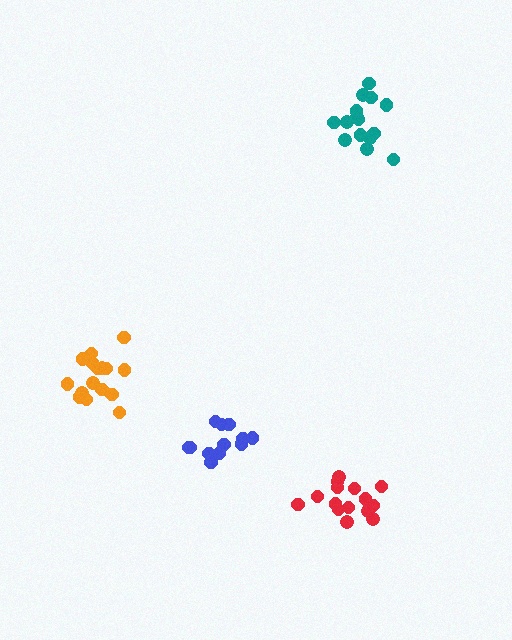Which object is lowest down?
The red cluster is bottommost.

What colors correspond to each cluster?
The clusters are colored: teal, blue, orange, red.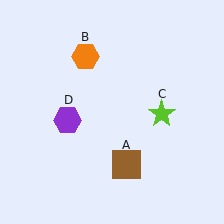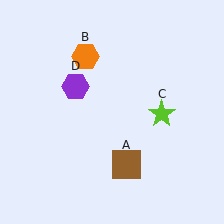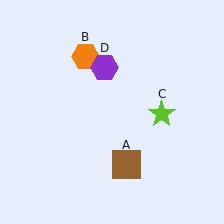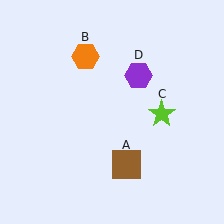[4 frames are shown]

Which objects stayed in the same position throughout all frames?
Brown square (object A) and orange hexagon (object B) and lime star (object C) remained stationary.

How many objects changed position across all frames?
1 object changed position: purple hexagon (object D).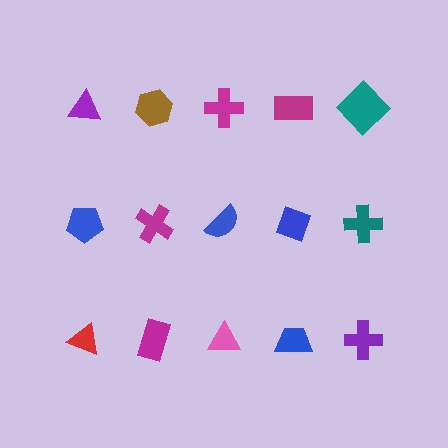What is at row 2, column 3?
A blue semicircle.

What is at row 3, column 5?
A purple cross.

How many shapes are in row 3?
5 shapes.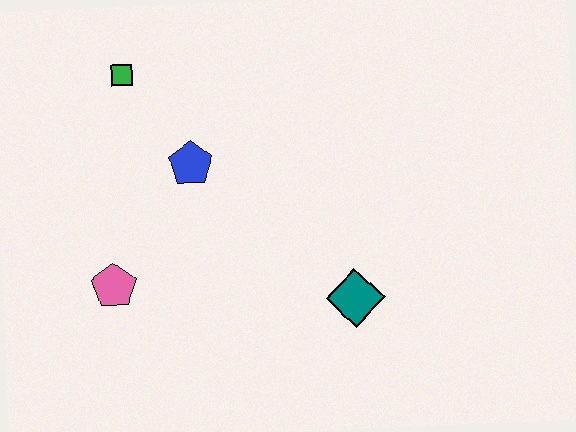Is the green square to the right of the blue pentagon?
No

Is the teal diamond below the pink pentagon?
Yes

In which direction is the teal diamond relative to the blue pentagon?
The teal diamond is to the right of the blue pentagon.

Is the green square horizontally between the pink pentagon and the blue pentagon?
Yes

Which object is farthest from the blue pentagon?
The teal diamond is farthest from the blue pentagon.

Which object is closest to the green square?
The blue pentagon is closest to the green square.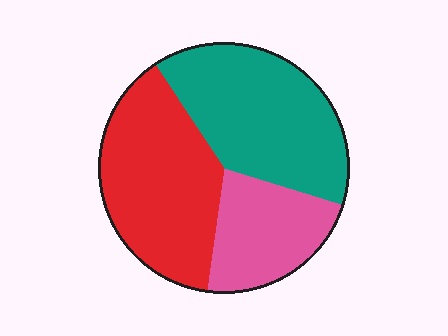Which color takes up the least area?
Pink, at roughly 20%.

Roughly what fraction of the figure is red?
Red covers around 40% of the figure.